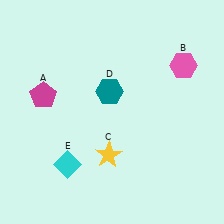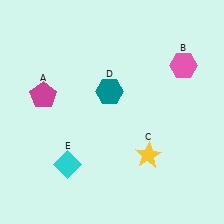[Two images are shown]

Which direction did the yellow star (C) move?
The yellow star (C) moved right.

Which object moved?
The yellow star (C) moved right.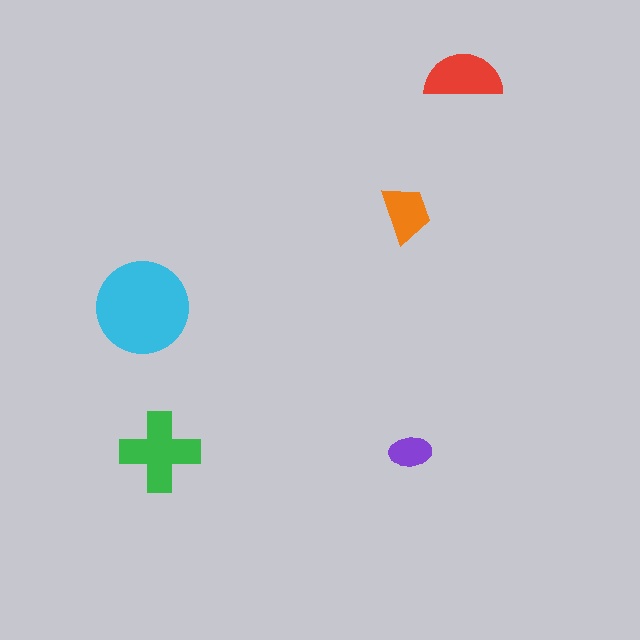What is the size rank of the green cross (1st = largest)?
2nd.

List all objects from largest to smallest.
The cyan circle, the green cross, the red semicircle, the orange trapezoid, the purple ellipse.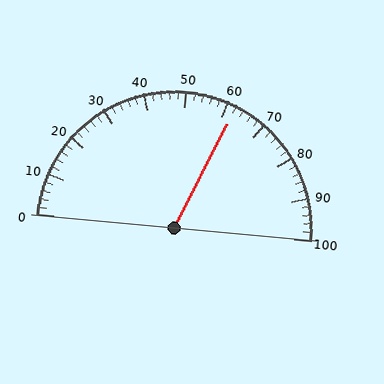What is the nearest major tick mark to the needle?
The nearest major tick mark is 60.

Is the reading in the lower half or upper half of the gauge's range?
The reading is in the upper half of the range (0 to 100).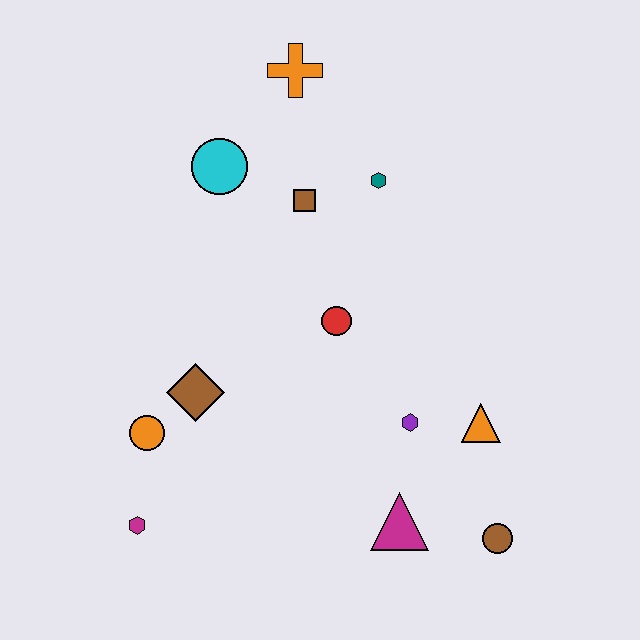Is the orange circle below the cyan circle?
Yes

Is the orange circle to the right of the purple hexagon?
No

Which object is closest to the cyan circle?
The brown square is closest to the cyan circle.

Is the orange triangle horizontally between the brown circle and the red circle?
Yes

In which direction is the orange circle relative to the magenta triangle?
The orange circle is to the left of the magenta triangle.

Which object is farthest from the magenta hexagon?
The orange cross is farthest from the magenta hexagon.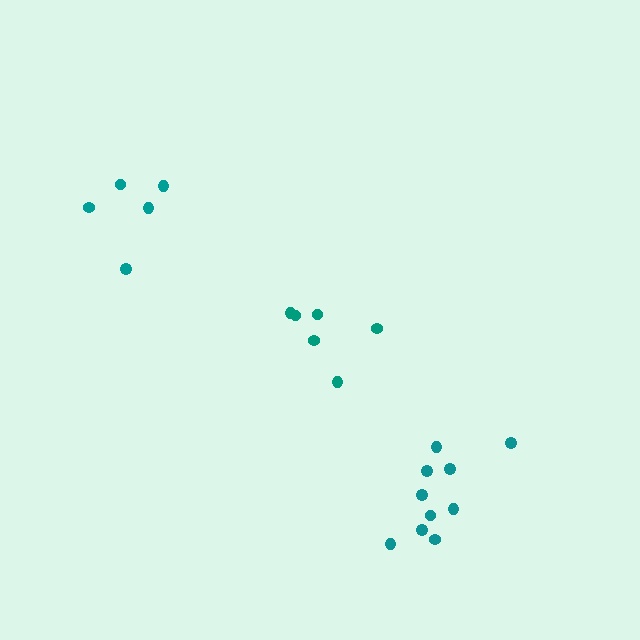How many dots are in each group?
Group 1: 10 dots, Group 2: 6 dots, Group 3: 5 dots (21 total).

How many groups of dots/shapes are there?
There are 3 groups.